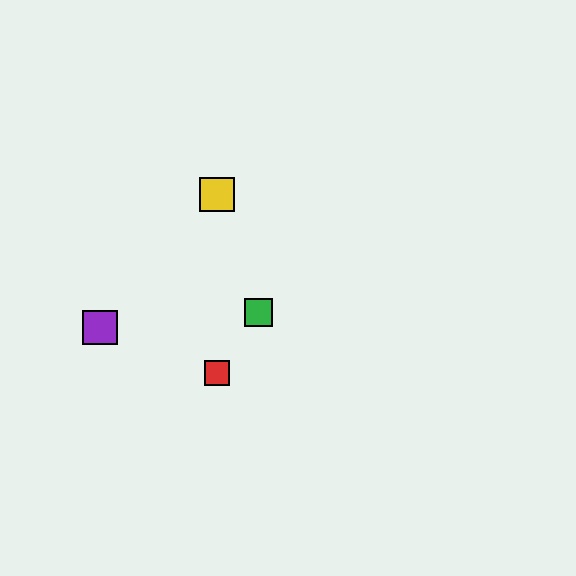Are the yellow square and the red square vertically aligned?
Yes, both are at x≈217.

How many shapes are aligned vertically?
3 shapes (the red square, the blue square, the yellow square) are aligned vertically.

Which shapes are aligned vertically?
The red square, the blue square, the yellow square are aligned vertically.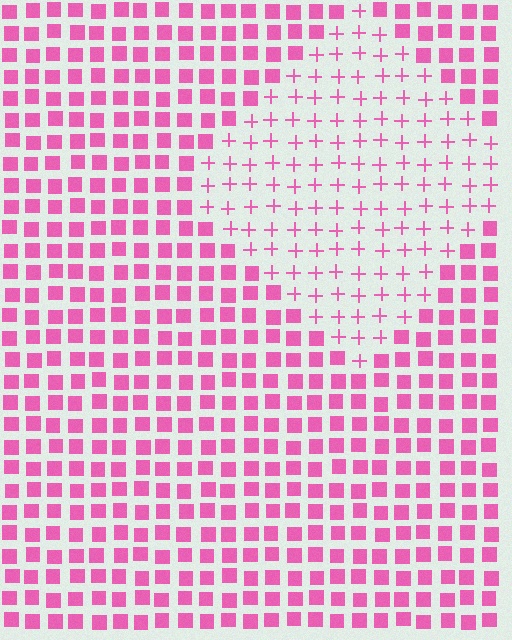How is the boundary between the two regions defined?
The boundary is defined by a change in element shape: plus signs inside vs. squares outside. All elements share the same color and spacing.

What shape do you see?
I see a diamond.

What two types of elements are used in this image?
The image uses plus signs inside the diamond region and squares outside it.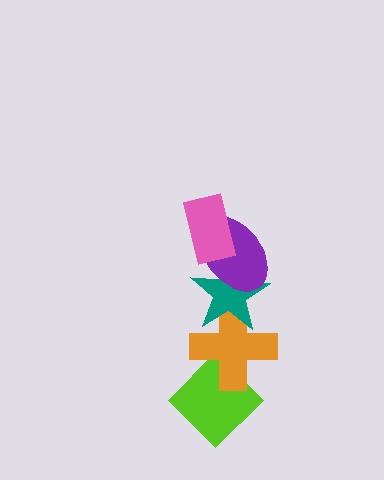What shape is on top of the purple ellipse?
The pink rectangle is on top of the purple ellipse.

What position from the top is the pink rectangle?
The pink rectangle is 1st from the top.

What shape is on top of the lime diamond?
The orange cross is on top of the lime diamond.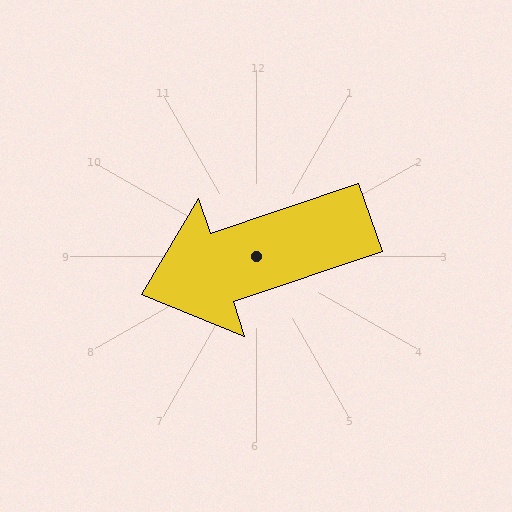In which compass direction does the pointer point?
West.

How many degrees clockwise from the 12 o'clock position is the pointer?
Approximately 251 degrees.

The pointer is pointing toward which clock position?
Roughly 8 o'clock.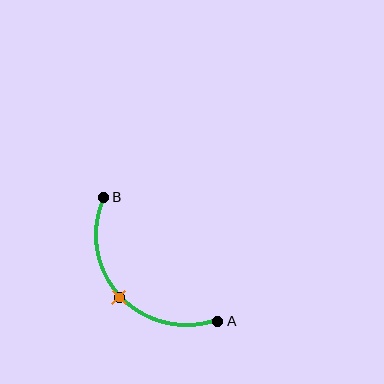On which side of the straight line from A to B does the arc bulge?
The arc bulges below and to the left of the straight line connecting A and B.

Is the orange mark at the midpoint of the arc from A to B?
Yes. The orange mark lies on the arc at equal arc-length from both A and B — it is the arc midpoint.